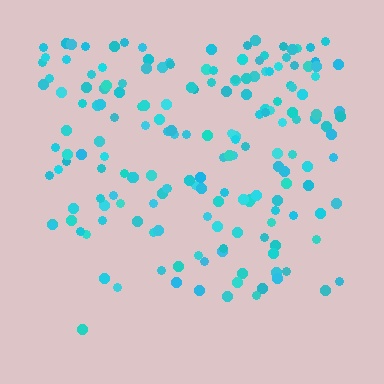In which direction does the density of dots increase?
From bottom to top, with the top side densest.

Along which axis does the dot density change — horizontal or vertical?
Vertical.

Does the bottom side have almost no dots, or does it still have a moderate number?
Still a moderate number, just noticeably fewer than the top.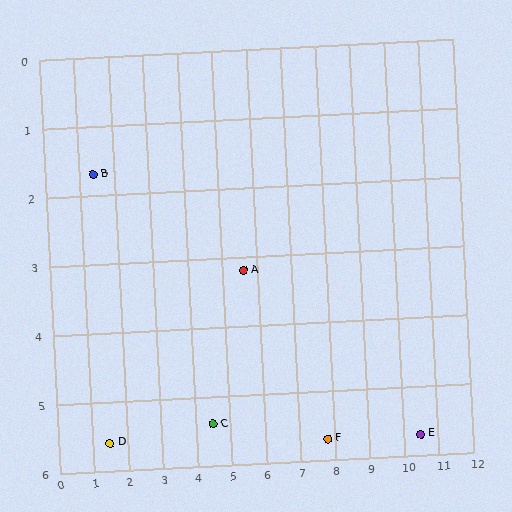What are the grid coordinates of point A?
Point A is at approximately (5.6, 3.2).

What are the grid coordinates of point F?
Point F is at approximately (7.8, 5.7).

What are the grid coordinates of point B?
Point B is at approximately (1.4, 1.7).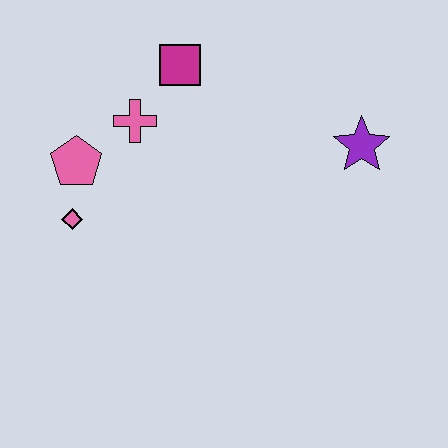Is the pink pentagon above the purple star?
No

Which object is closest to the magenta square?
The pink cross is closest to the magenta square.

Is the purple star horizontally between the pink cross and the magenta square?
No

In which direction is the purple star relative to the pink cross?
The purple star is to the right of the pink cross.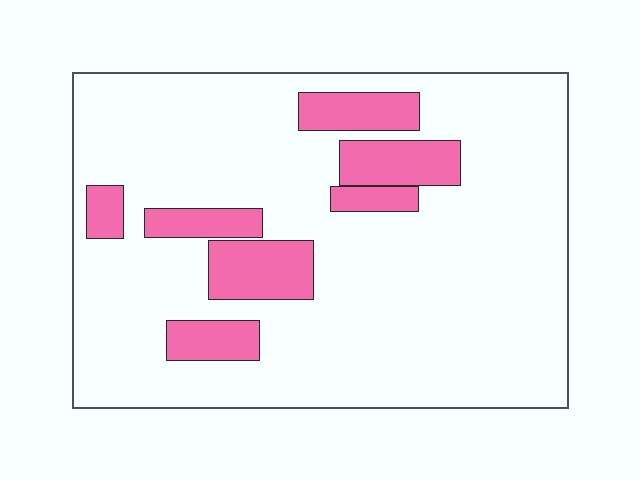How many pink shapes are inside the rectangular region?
7.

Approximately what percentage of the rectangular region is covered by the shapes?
Approximately 15%.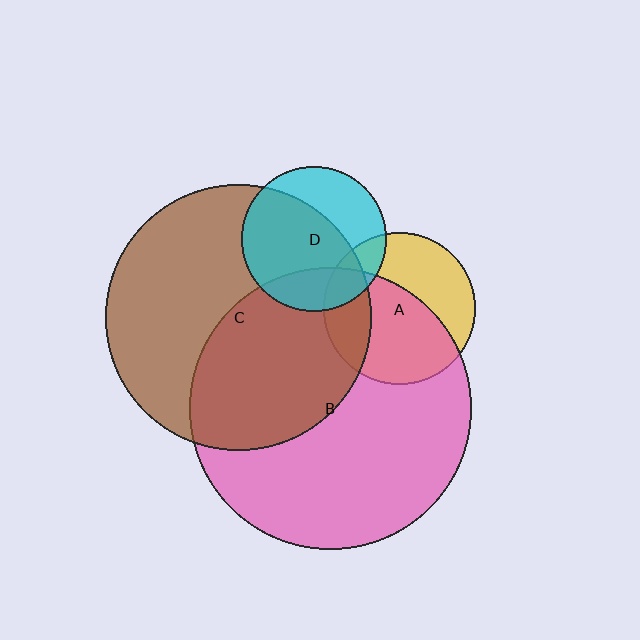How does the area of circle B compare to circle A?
Approximately 3.4 times.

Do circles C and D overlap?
Yes.